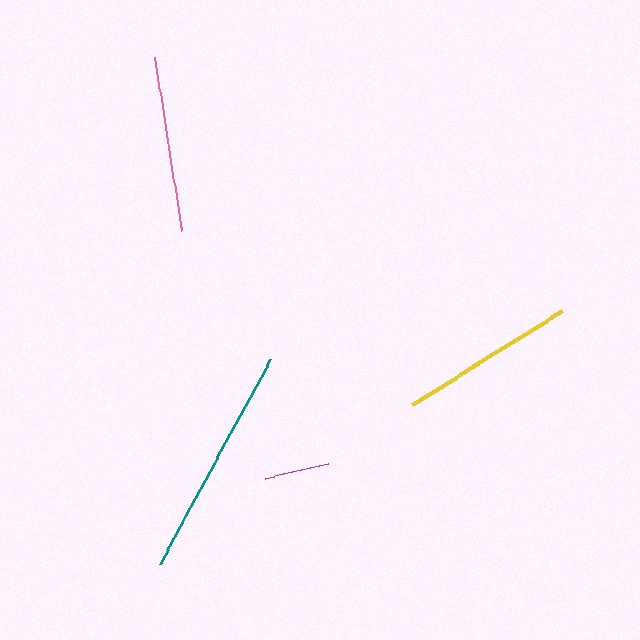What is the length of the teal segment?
The teal segment is approximately 233 pixels long.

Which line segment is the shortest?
The magenta line is the shortest at approximately 65 pixels.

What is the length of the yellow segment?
The yellow segment is approximately 177 pixels long.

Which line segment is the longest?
The teal line is the longest at approximately 233 pixels.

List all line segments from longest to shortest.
From longest to shortest: teal, yellow, pink, magenta.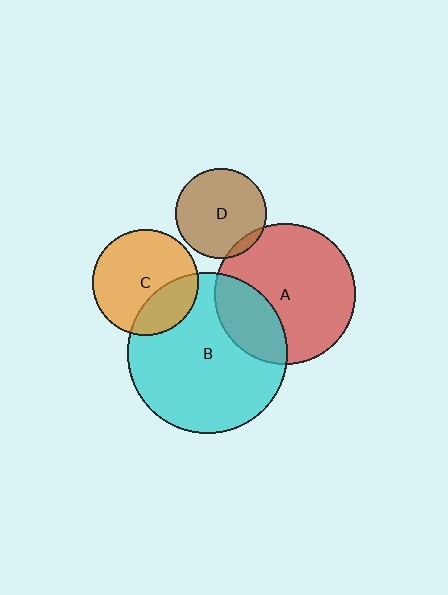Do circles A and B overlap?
Yes.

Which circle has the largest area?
Circle B (cyan).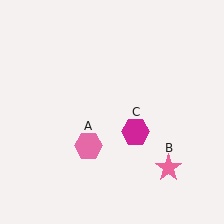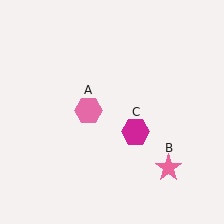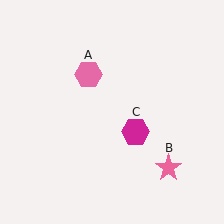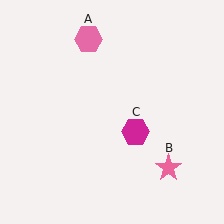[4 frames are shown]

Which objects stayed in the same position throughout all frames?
Pink star (object B) and magenta hexagon (object C) remained stationary.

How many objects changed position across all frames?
1 object changed position: pink hexagon (object A).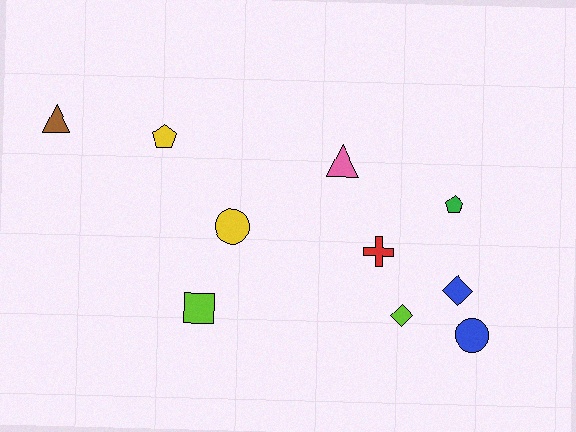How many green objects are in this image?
There is 1 green object.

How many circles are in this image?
There are 2 circles.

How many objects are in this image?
There are 10 objects.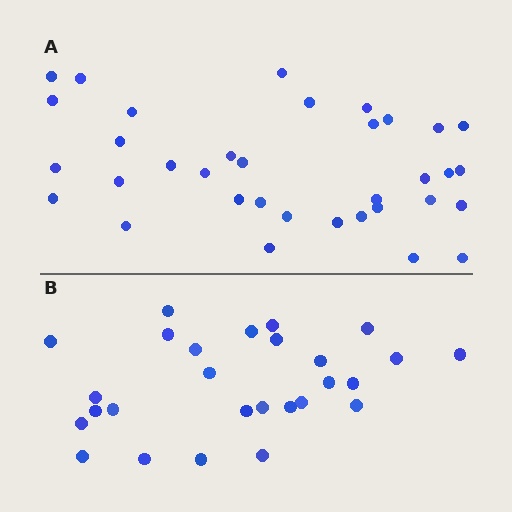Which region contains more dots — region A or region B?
Region A (the top region) has more dots.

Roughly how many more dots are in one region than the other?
Region A has roughly 8 or so more dots than region B.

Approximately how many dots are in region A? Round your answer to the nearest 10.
About 40 dots. (The exact count is 35, which rounds to 40.)